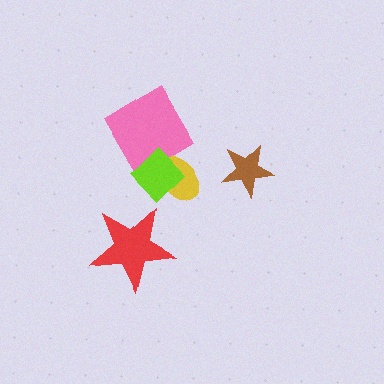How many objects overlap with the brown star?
0 objects overlap with the brown star.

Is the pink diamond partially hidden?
Yes, it is partially covered by another shape.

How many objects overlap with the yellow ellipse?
2 objects overlap with the yellow ellipse.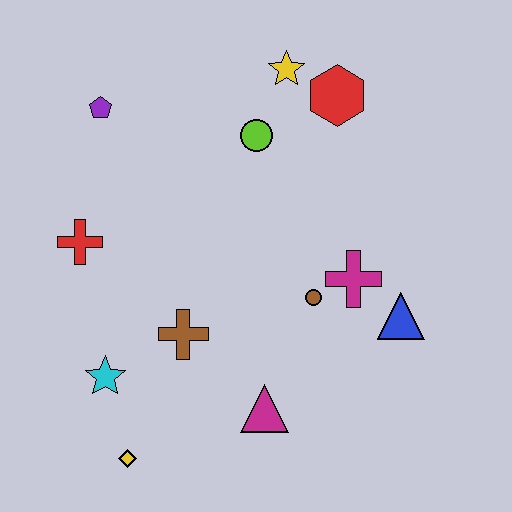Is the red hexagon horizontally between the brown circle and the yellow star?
No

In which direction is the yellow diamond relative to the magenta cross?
The yellow diamond is to the left of the magenta cross.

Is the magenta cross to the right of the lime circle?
Yes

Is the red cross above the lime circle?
No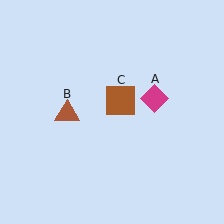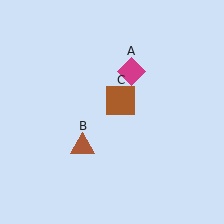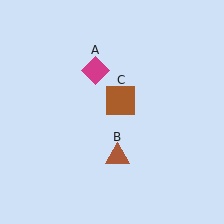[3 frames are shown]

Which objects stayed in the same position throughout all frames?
Brown square (object C) remained stationary.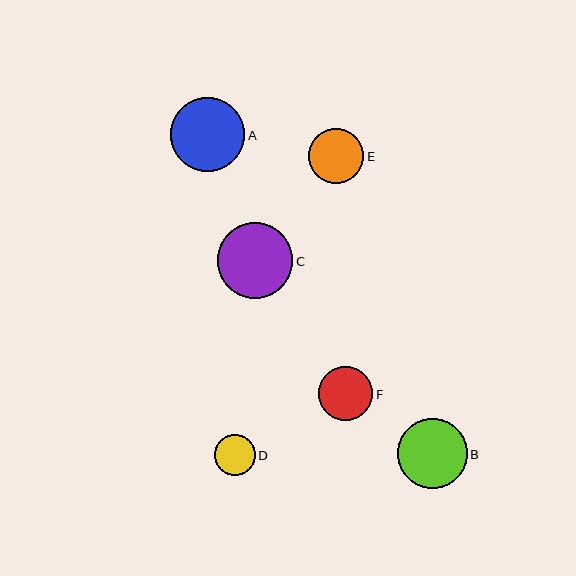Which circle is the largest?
Circle C is the largest with a size of approximately 76 pixels.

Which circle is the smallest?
Circle D is the smallest with a size of approximately 40 pixels.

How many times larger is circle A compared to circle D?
Circle A is approximately 1.8 times the size of circle D.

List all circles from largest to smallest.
From largest to smallest: C, A, B, E, F, D.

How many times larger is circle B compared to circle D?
Circle B is approximately 1.7 times the size of circle D.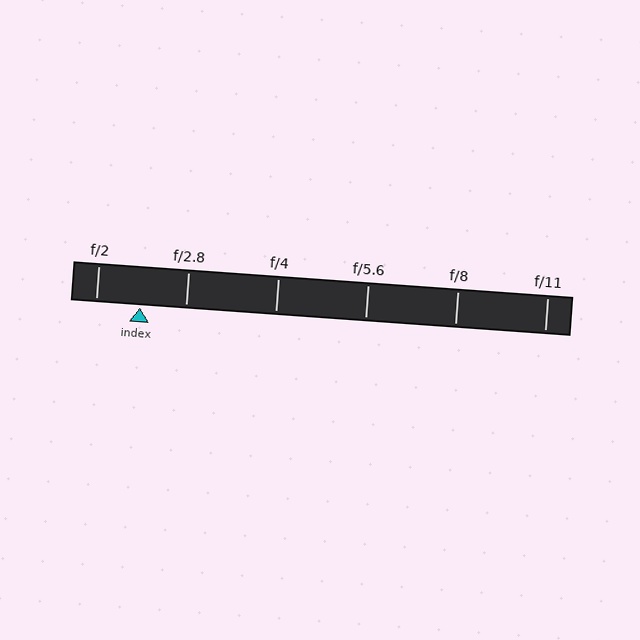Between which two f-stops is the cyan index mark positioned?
The index mark is between f/2 and f/2.8.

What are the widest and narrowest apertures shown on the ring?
The widest aperture shown is f/2 and the narrowest is f/11.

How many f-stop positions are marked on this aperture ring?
There are 6 f-stop positions marked.